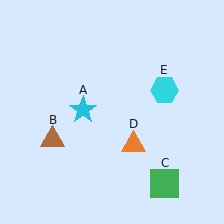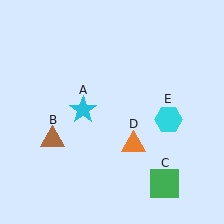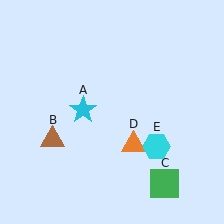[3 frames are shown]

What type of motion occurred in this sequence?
The cyan hexagon (object E) rotated clockwise around the center of the scene.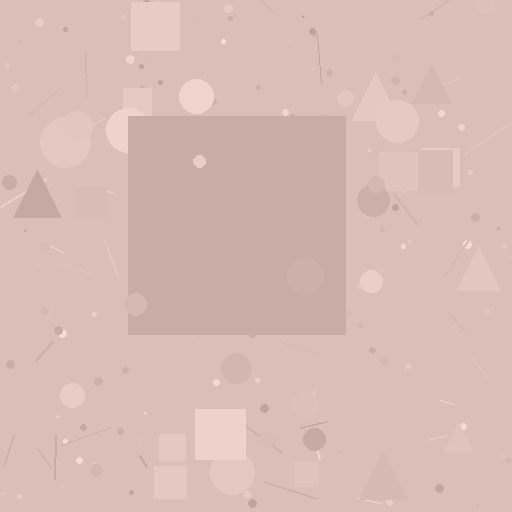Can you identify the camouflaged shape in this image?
The camouflaged shape is a square.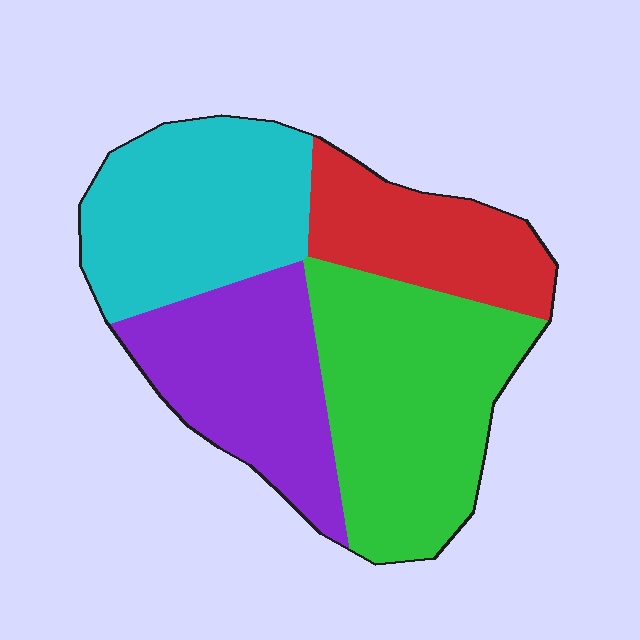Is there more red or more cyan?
Cyan.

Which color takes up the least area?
Red, at roughly 15%.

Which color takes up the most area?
Green, at roughly 35%.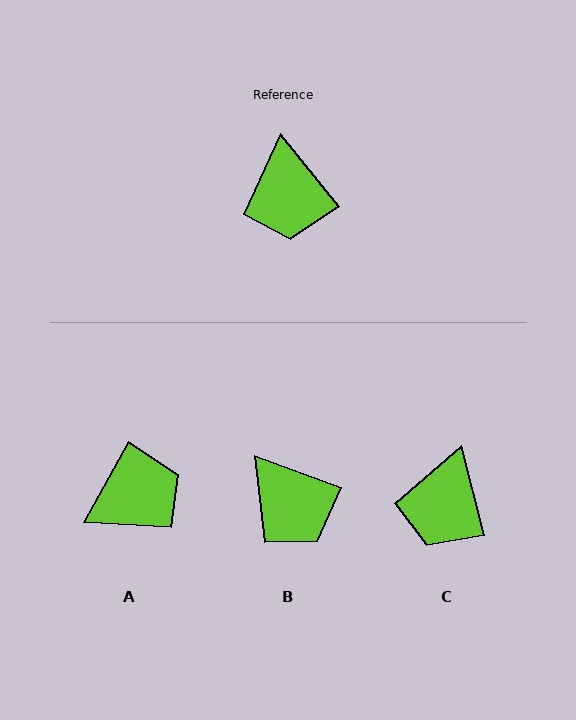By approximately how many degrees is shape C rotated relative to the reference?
Approximately 25 degrees clockwise.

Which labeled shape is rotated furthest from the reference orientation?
A, about 111 degrees away.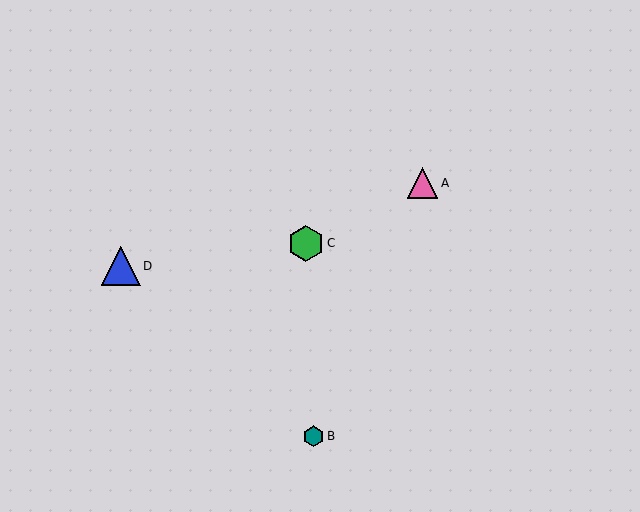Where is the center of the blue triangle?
The center of the blue triangle is at (121, 266).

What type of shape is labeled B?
Shape B is a teal hexagon.